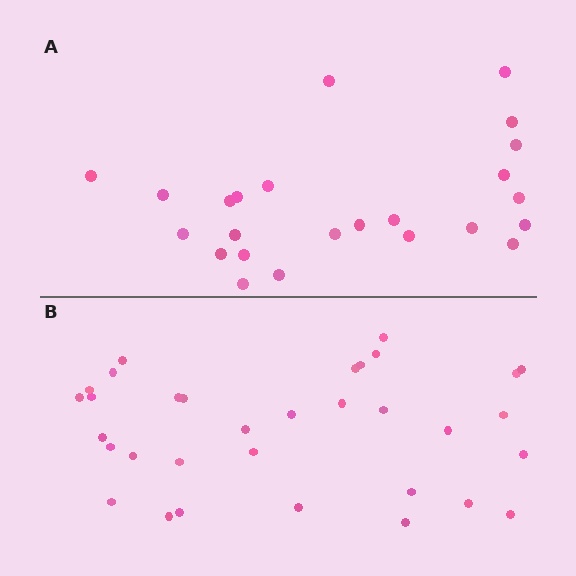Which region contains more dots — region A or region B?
Region B (the bottom region) has more dots.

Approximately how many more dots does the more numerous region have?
Region B has roughly 8 or so more dots than region A.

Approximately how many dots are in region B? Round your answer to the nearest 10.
About 30 dots. (The exact count is 33, which rounds to 30.)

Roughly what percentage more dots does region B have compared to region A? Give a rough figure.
About 40% more.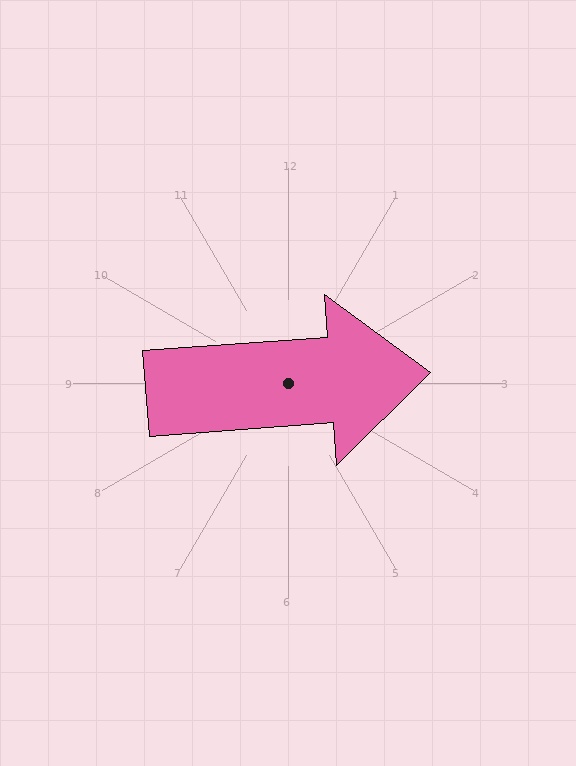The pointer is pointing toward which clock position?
Roughly 3 o'clock.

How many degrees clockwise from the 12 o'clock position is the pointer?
Approximately 86 degrees.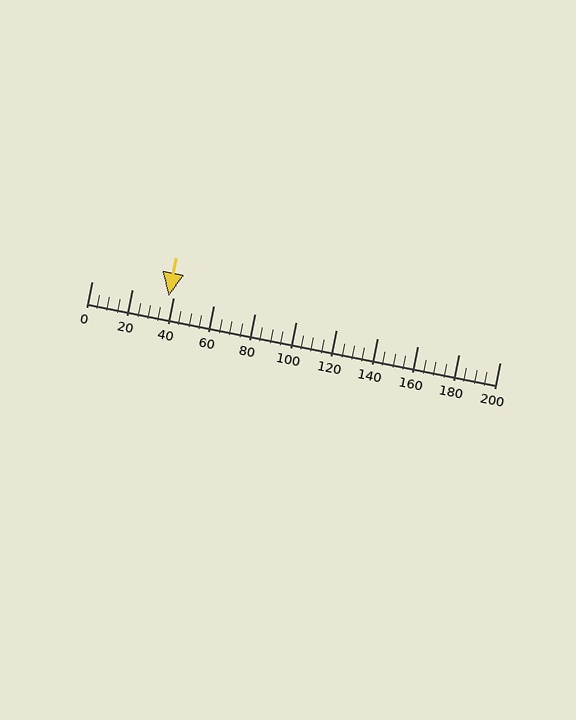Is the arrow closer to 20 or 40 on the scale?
The arrow is closer to 40.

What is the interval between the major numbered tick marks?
The major tick marks are spaced 20 units apart.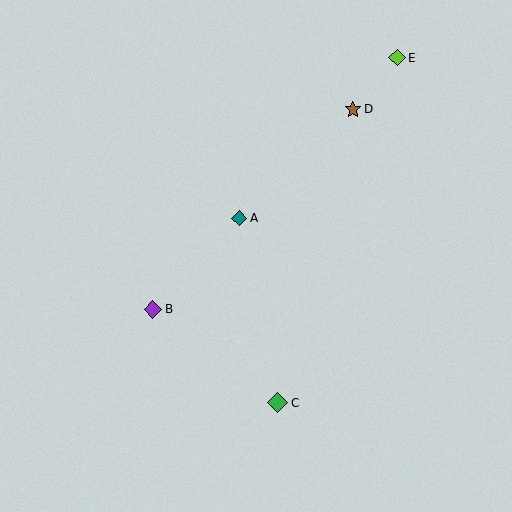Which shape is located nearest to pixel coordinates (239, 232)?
The teal diamond (labeled A) at (239, 218) is nearest to that location.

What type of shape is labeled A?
Shape A is a teal diamond.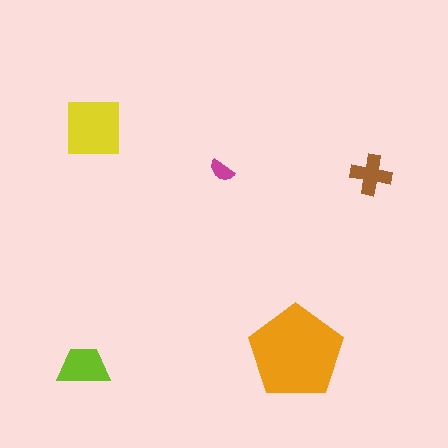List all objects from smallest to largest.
The magenta semicircle, the brown cross, the lime trapezoid, the yellow square, the orange pentagon.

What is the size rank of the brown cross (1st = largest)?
4th.